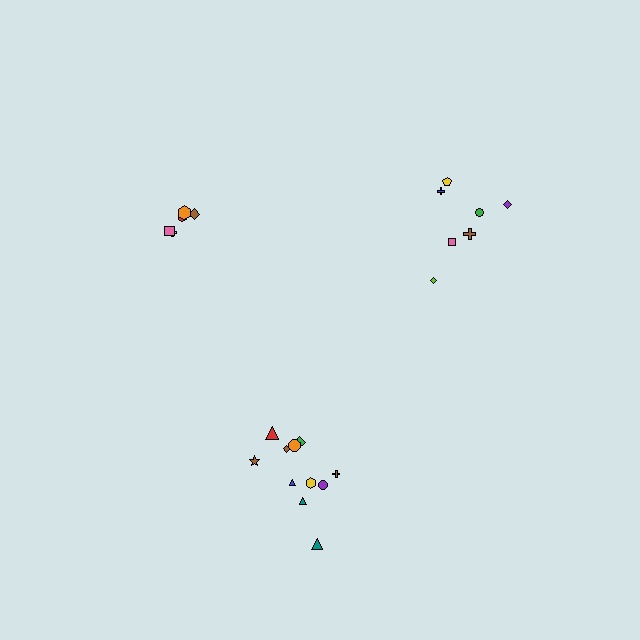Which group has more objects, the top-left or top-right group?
The top-right group.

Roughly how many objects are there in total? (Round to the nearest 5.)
Roughly 25 objects in total.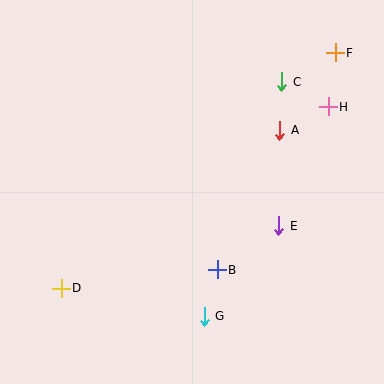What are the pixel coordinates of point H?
Point H is at (328, 107).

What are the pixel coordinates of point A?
Point A is at (280, 130).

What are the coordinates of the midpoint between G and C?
The midpoint between G and C is at (243, 199).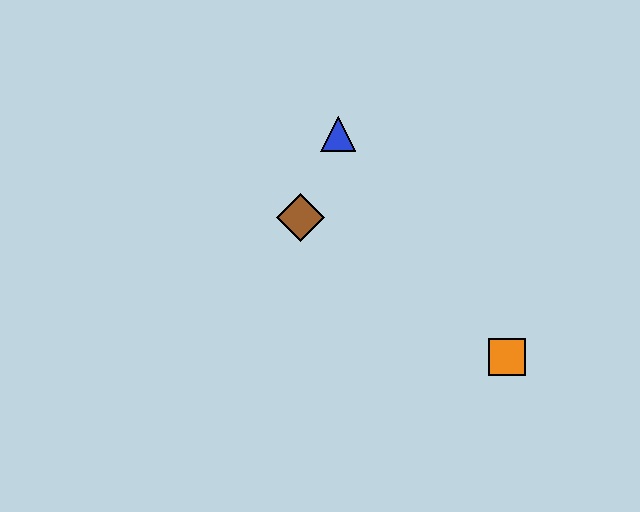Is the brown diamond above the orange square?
Yes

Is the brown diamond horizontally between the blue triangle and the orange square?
No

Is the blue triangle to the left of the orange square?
Yes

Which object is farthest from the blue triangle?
The orange square is farthest from the blue triangle.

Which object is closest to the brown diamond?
The blue triangle is closest to the brown diamond.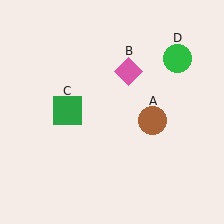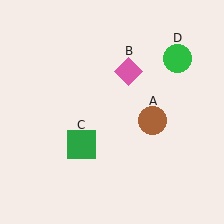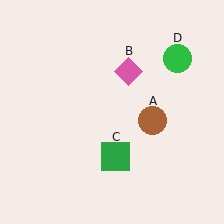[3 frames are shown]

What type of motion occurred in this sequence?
The green square (object C) rotated counterclockwise around the center of the scene.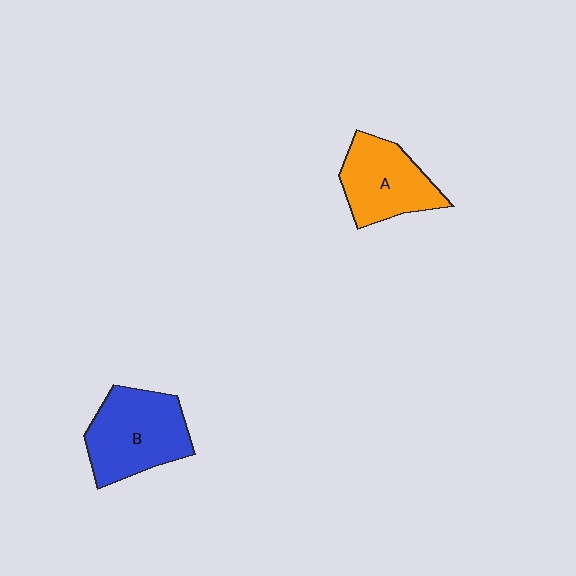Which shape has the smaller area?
Shape A (orange).